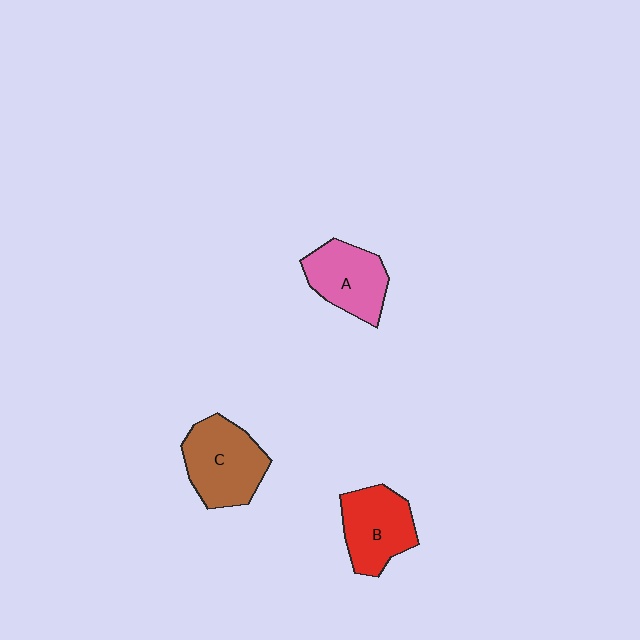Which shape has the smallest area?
Shape A (pink).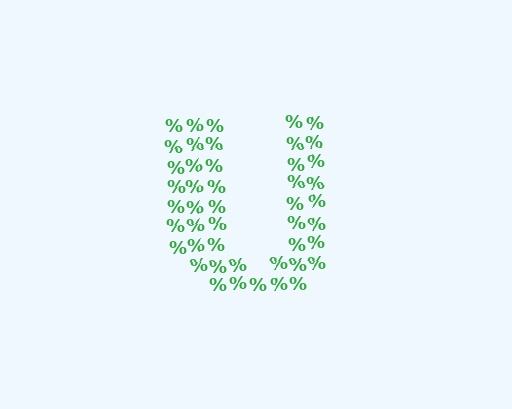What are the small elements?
The small elements are percent signs.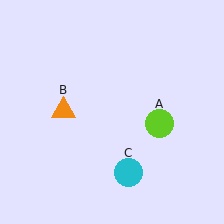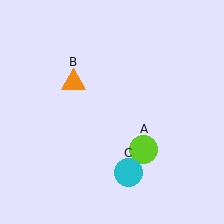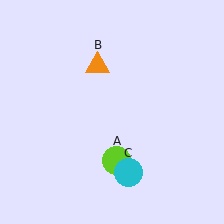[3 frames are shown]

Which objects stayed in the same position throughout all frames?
Cyan circle (object C) remained stationary.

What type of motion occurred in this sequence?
The lime circle (object A), orange triangle (object B) rotated clockwise around the center of the scene.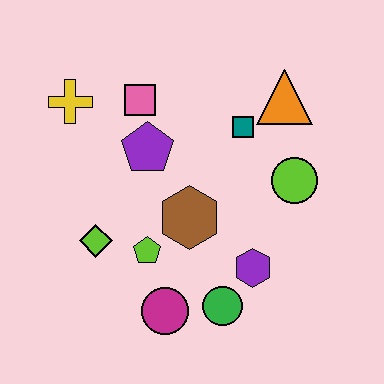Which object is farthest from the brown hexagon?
The yellow cross is farthest from the brown hexagon.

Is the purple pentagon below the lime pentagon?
No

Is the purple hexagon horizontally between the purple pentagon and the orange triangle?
Yes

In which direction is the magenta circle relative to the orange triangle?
The magenta circle is below the orange triangle.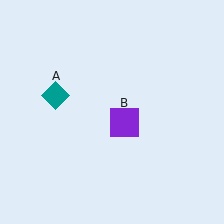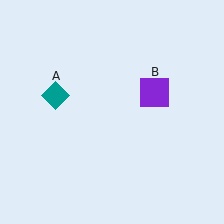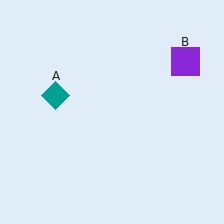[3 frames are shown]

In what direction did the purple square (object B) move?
The purple square (object B) moved up and to the right.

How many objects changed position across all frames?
1 object changed position: purple square (object B).